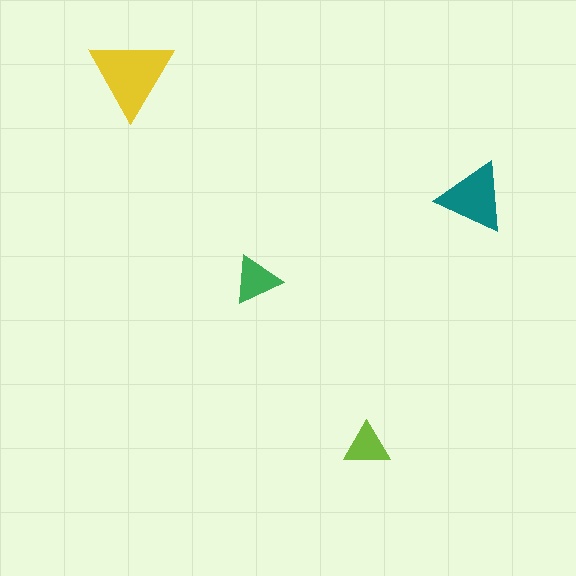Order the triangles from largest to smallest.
the yellow one, the teal one, the green one, the lime one.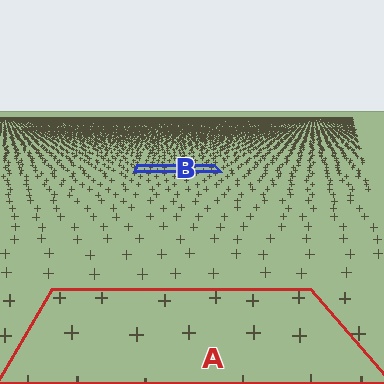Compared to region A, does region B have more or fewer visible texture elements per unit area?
Region B has more texture elements per unit area — they are packed more densely because it is farther away.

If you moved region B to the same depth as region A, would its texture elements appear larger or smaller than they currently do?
They would appear larger. At a closer depth, the same texture elements are projected at a bigger on-screen size.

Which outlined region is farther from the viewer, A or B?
Region B is farther from the viewer — the texture elements inside it appear smaller and more densely packed.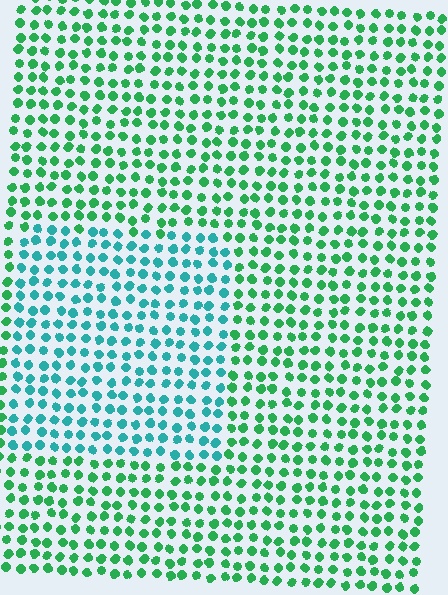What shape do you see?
I see a rectangle.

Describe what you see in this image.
The image is filled with small green elements in a uniform arrangement. A rectangle-shaped region is visible where the elements are tinted to a slightly different hue, forming a subtle color boundary.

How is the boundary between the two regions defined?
The boundary is defined purely by a slight shift in hue (about 40 degrees). Spacing, size, and orientation are identical on both sides.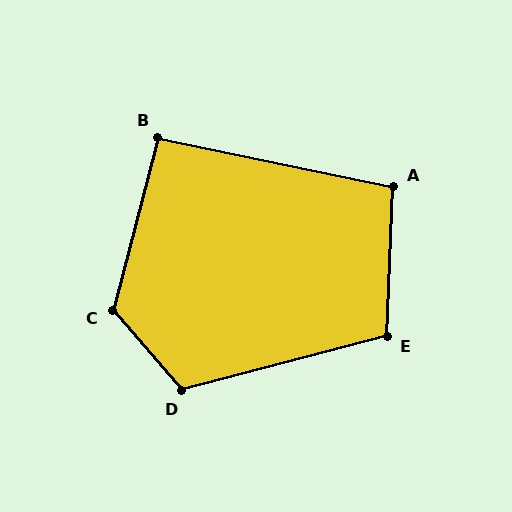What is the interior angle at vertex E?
Approximately 107 degrees (obtuse).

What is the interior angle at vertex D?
Approximately 116 degrees (obtuse).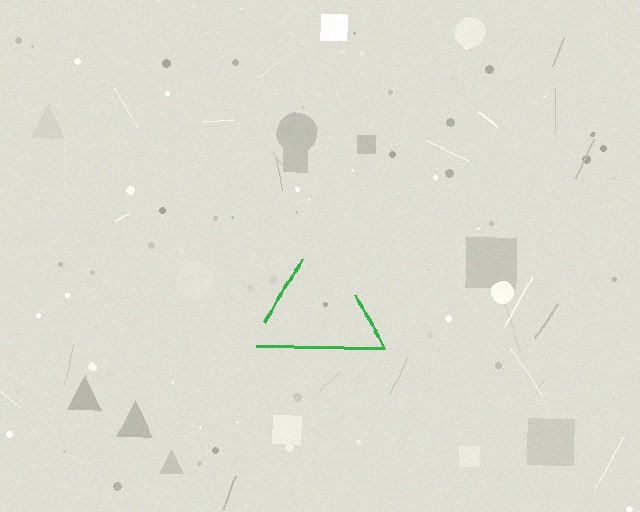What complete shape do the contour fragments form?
The contour fragments form a triangle.